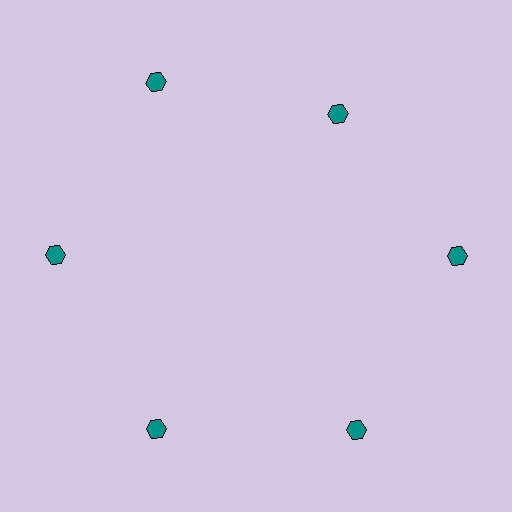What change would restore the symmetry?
The symmetry would be restored by moving it outward, back onto the ring so that all 6 hexagons sit at equal angles and equal distance from the center.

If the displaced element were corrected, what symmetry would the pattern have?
It would have 6-fold rotational symmetry — the pattern would map onto itself every 60 degrees.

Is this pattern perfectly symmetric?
No. The 6 teal hexagons are arranged in a ring, but one element near the 1 o'clock position is pulled inward toward the center, breaking the 6-fold rotational symmetry.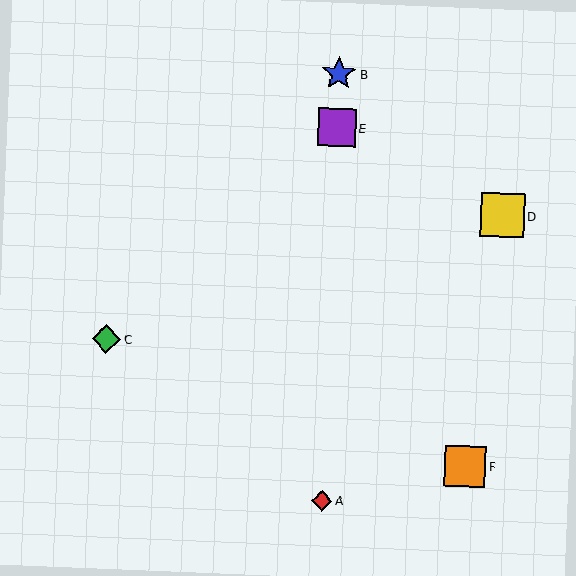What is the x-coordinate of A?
Object A is at x≈322.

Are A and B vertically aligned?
Yes, both are at x≈322.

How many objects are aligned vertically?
3 objects (A, B, E) are aligned vertically.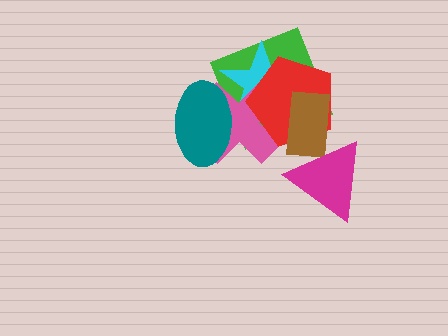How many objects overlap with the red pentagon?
4 objects overlap with the red pentagon.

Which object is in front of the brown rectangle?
The magenta triangle is in front of the brown rectangle.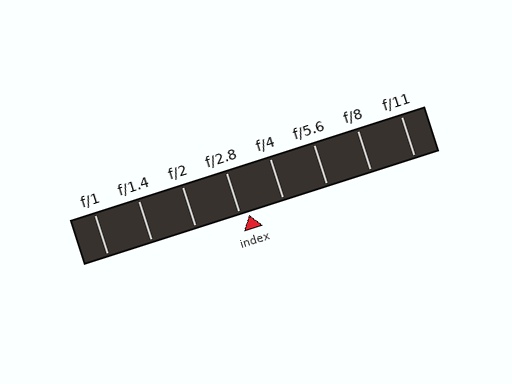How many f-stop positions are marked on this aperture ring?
There are 8 f-stop positions marked.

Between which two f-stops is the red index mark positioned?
The index mark is between f/2.8 and f/4.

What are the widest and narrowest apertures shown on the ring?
The widest aperture shown is f/1 and the narrowest is f/11.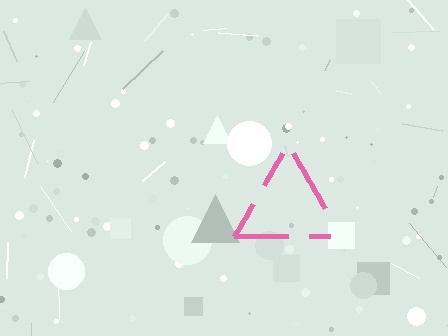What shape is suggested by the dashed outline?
The dashed outline suggests a triangle.